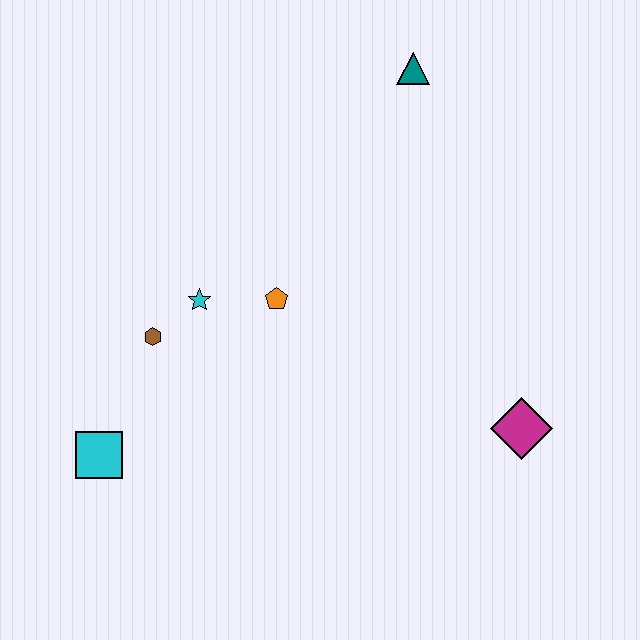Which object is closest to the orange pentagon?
The cyan star is closest to the orange pentagon.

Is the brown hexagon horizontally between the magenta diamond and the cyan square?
Yes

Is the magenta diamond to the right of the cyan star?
Yes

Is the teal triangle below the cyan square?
No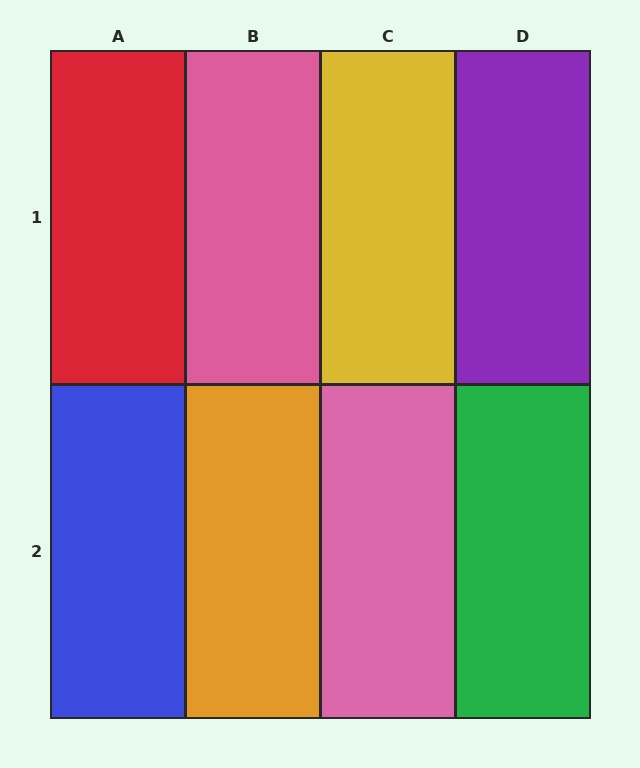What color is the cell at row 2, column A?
Blue.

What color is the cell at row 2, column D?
Green.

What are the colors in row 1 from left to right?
Red, pink, yellow, purple.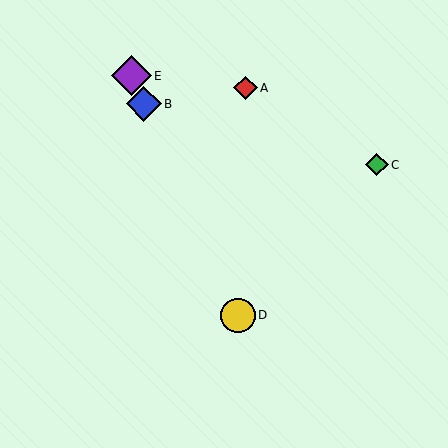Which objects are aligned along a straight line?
Objects B, D, E are aligned along a straight line.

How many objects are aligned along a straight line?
3 objects (B, D, E) are aligned along a straight line.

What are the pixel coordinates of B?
Object B is at (144, 104).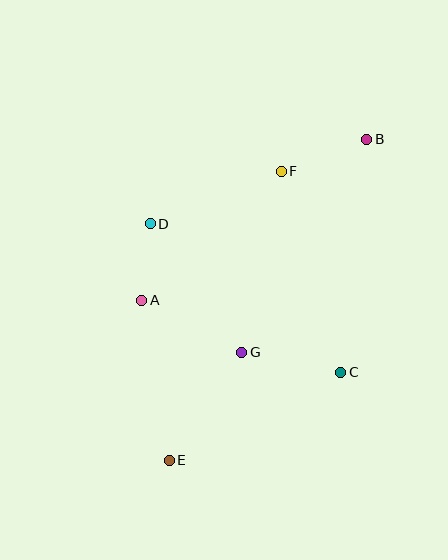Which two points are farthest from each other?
Points B and E are farthest from each other.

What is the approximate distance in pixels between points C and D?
The distance between C and D is approximately 242 pixels.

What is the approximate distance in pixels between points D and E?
The distance between D and E is approximately 238 pixels.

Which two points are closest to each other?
Points A and D are closest to each other.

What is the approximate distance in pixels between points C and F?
The distance between C and F is approximately 209 pixels.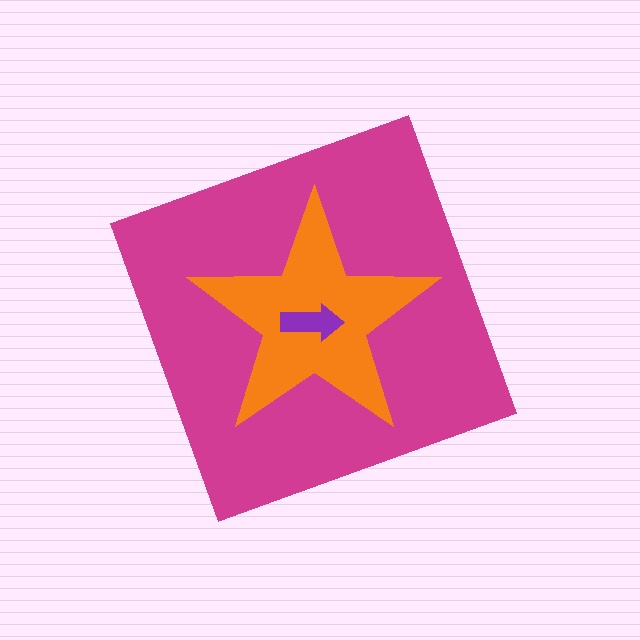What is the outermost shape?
The magenta diamond.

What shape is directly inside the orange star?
The purple arrow.